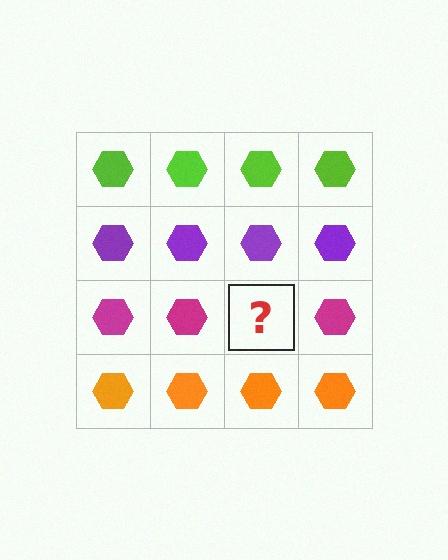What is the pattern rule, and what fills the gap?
The rule is that each row has a consistent color. The gap should be filled with a magenta hexagon.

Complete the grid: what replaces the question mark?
The question mark should be replaced with a magenta hexagon.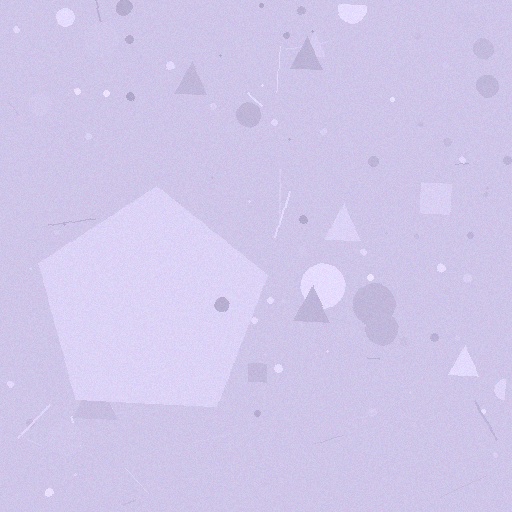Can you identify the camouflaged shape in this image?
The camouflaged shape is a pentagon.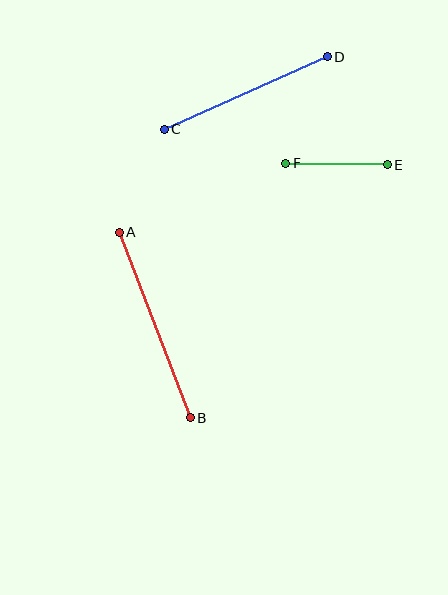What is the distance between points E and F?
The distance is approximately 102 pixels.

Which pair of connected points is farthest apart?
Points A and B are farthest apart.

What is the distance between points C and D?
The distance is approximately 178 pixels.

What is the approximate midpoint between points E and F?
The midpoint is at approximately (337, 164) pixels.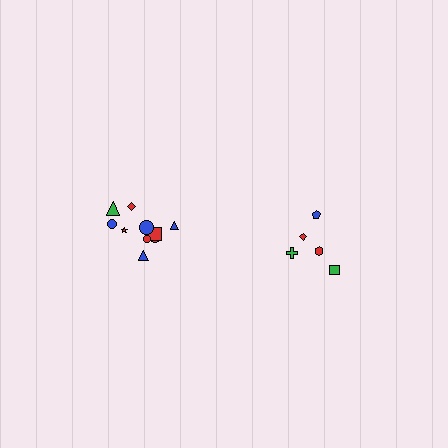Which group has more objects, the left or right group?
The left group.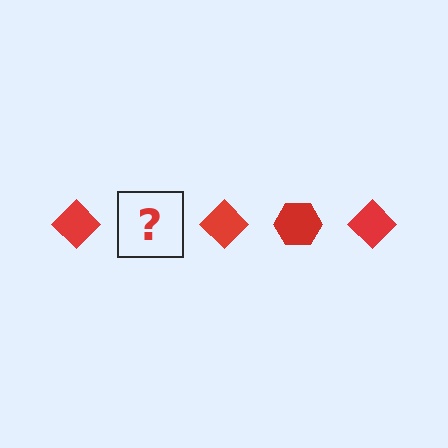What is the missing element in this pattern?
The missing element is a red hexagon.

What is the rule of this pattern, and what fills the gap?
The rule is that the pattern cycles through diamond, hexagon shapes in red. The gap should be filled with a red hexagon.